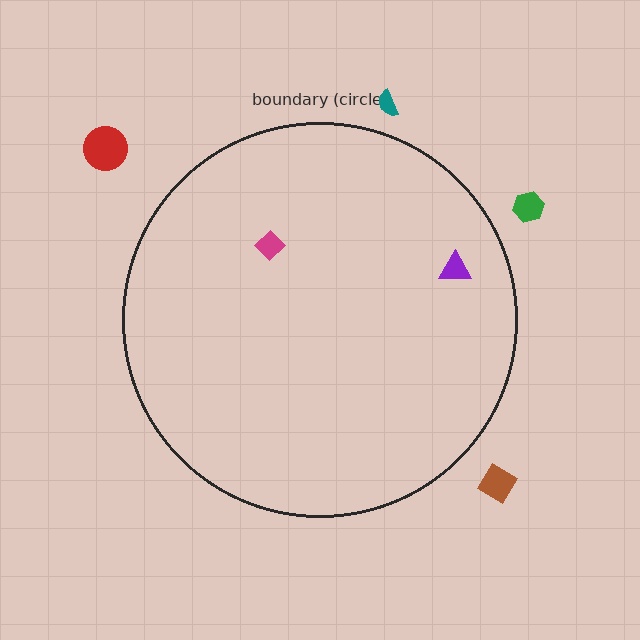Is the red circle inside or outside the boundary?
Outside.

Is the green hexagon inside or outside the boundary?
Outside.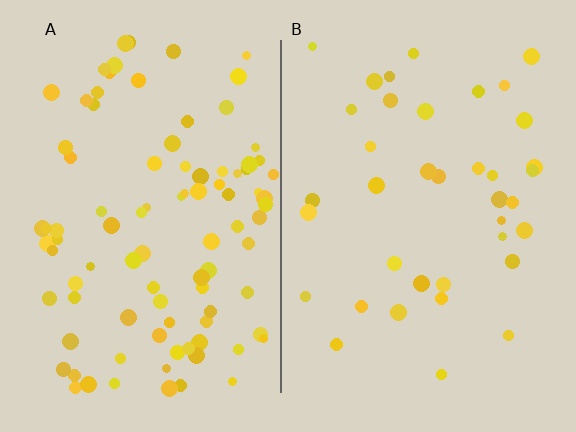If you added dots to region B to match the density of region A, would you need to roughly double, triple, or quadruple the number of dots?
Approximately double.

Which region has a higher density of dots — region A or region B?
A (the left).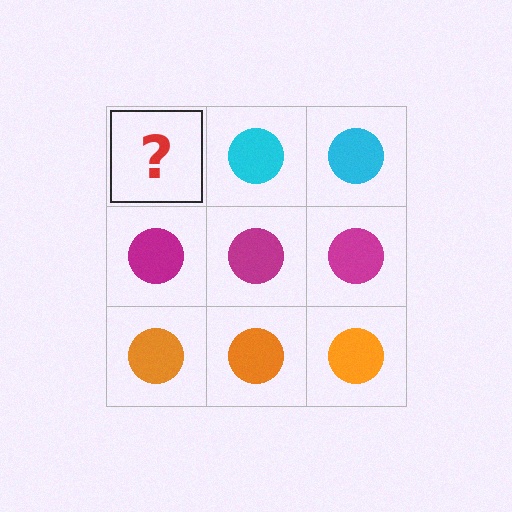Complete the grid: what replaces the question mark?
The question mark should be replaced with a cyan circle.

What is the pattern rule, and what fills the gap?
The rule is that each row has a consistent color. The gap should be filled with a cyan circle.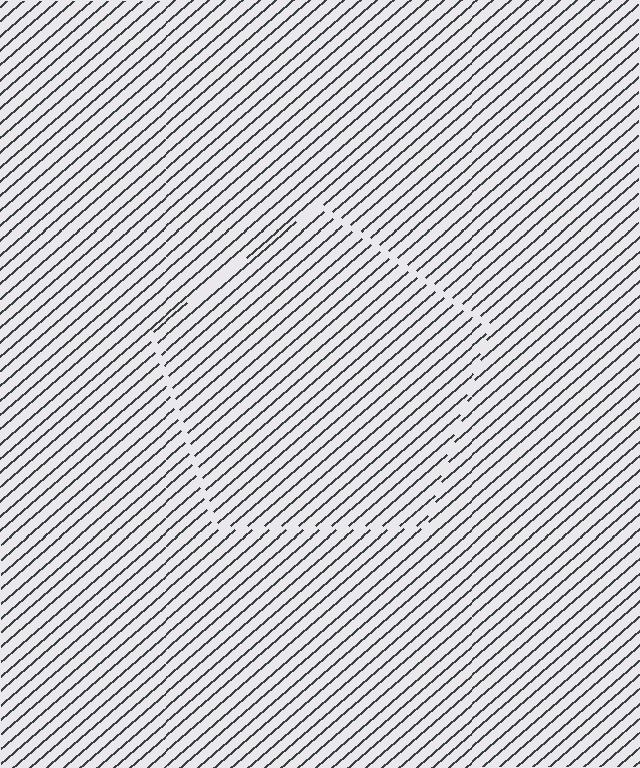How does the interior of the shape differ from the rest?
The interior of the shape contains the same grating, shifted by half a period — the contour is defined by the phase discontinuity where line-ends from the inner and outer gratings abut.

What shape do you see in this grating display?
An illusory pentagon. The interior of the shape contains the same grating, shifted by half a period — the contour is defined by the phase discontinuity where line-ends from the inner and outer gratings abut.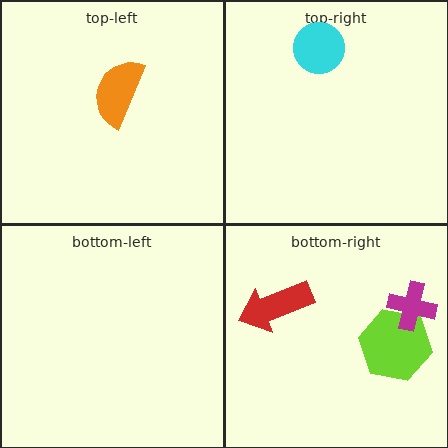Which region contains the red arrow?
The bottom-right region.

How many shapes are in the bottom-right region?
3.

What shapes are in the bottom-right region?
The red arrow, the lime hexagon, the magenta cross.